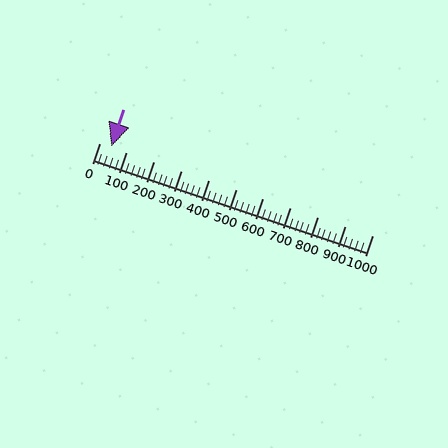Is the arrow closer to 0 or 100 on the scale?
The arrow is closer to 0.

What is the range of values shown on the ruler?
The ruler shows values from 0 to 1000.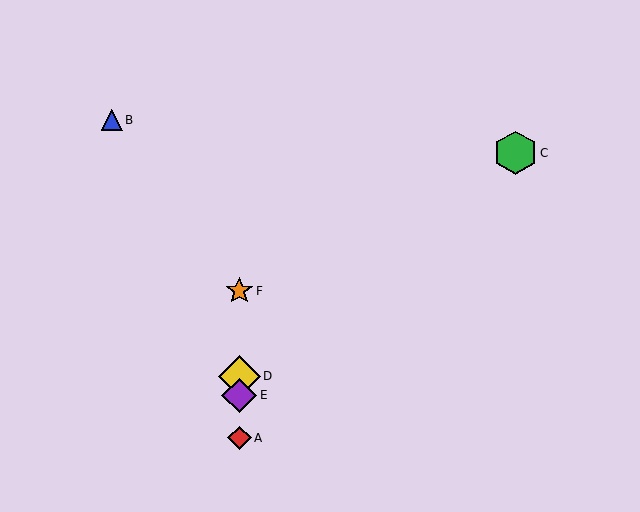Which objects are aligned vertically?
Objects A, D, E, F are aligned vertically.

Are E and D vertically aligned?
Yes, both are at x≈239.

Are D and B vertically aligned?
No, D is at x≈239 and B is at x≈112.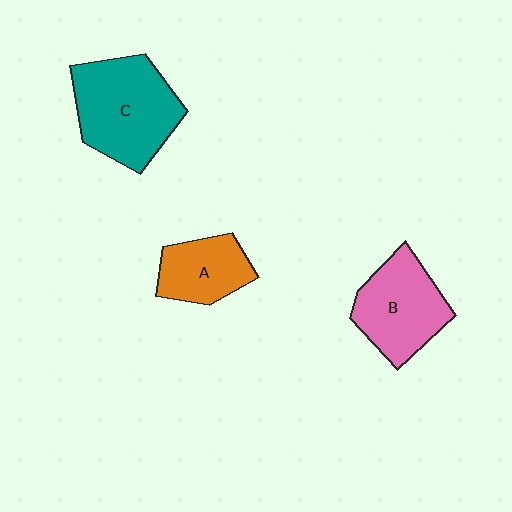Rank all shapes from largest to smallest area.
From largest to smallest: C (teal), B (pink), A (orange).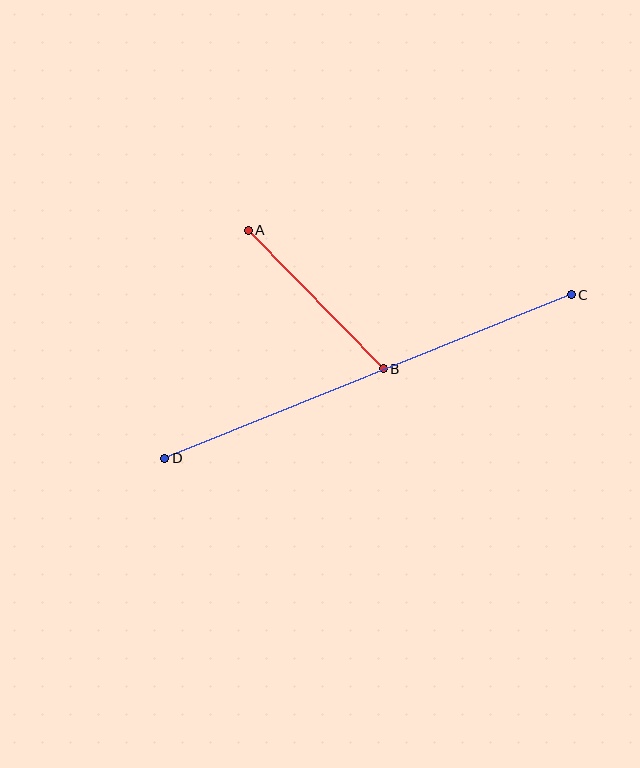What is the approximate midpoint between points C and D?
The midpoint is at approximately (368, 376) pixels.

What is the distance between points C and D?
The distance is approximately 438 pixels.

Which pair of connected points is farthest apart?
Points C and D are farthest apart.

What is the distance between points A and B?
The distance is approximately 193 pixels.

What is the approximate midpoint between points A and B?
The midpoint is at approximately (316, 299) pixels.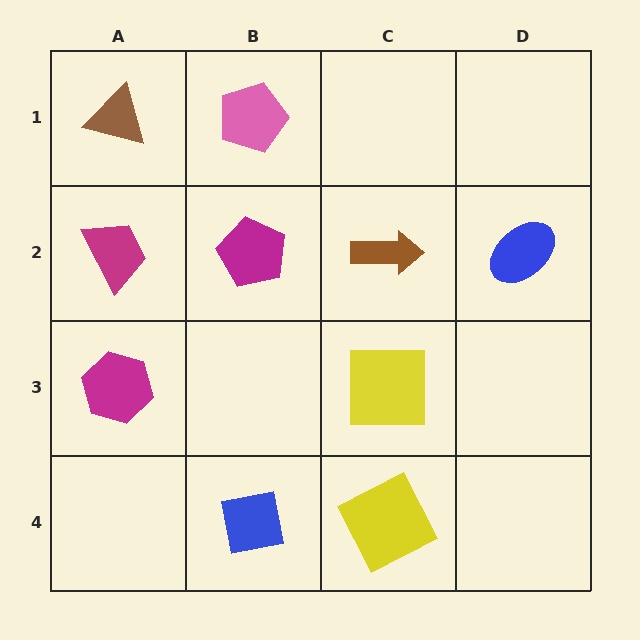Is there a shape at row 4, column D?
No, that cell is empty.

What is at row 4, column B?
A blue square.